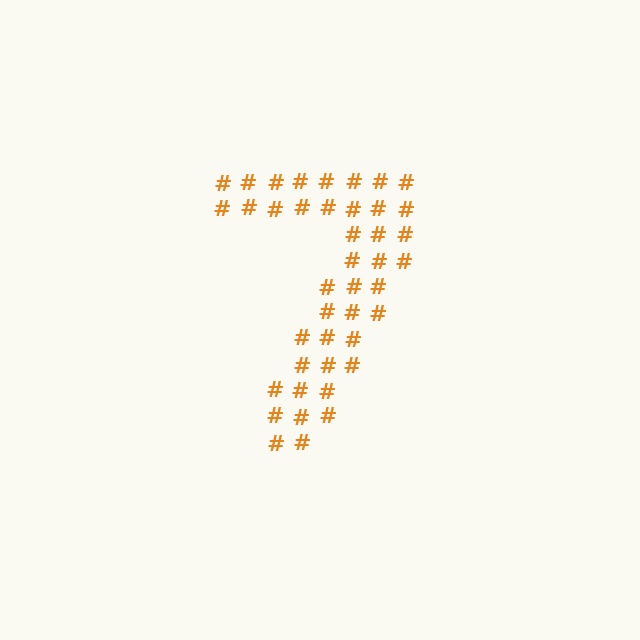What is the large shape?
The large shape is the digit 7.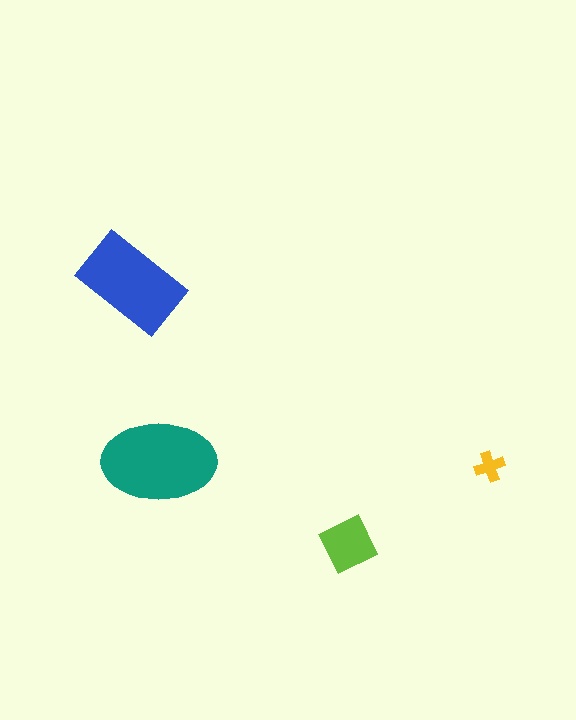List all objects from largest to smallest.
The teal ellipse, the blue rectangle, the lime square, the yellow cross.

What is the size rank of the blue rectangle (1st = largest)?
2nd.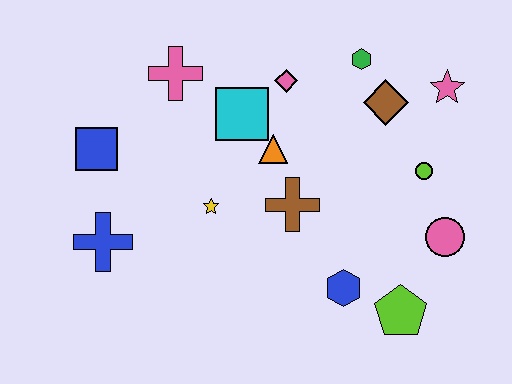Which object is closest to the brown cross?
The orange triangle is closest to the brown cross.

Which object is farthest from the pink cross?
The lime pentagon is farthest from the pink cross.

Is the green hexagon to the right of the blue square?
Yes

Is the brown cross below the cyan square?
Yes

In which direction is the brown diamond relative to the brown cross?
The brown diamond is above the brown cross.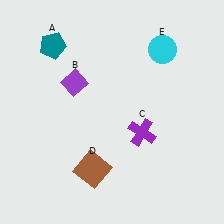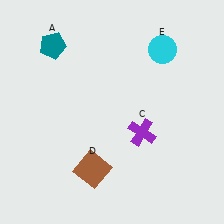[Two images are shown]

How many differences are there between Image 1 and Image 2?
There is 1 difference between the two images.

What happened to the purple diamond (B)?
The purple diamond (B) was removed in Image 2. It was in the top-left area of Image 1.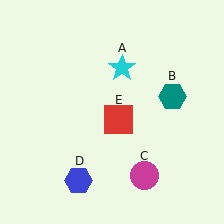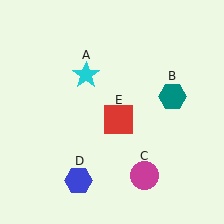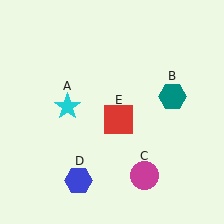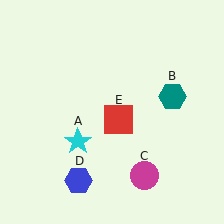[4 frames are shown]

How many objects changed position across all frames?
1 object changed position: cyan star (object A).